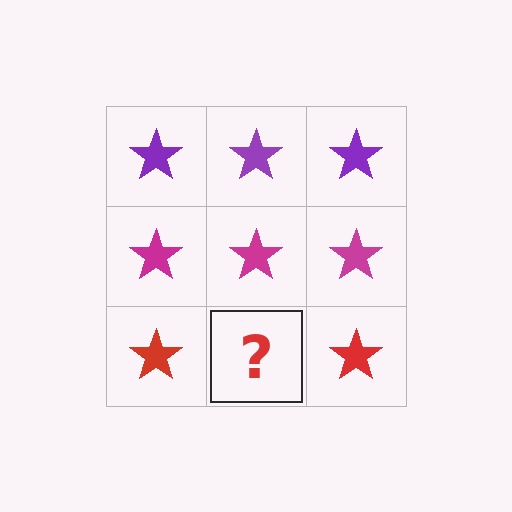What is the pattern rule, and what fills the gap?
The rule is that each row has a consistent color. The gap should be filled with a red star.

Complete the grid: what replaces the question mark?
The question mark should be replaced with a red star.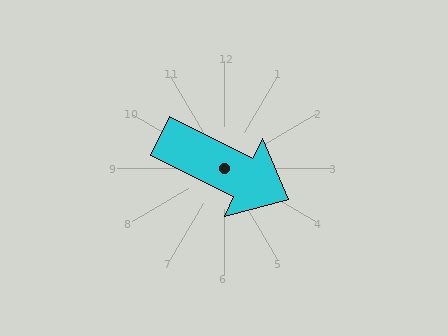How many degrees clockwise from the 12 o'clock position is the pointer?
Approximately 116 degrees.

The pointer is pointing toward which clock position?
Roughly 4 o'clock.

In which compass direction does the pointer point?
Southeast.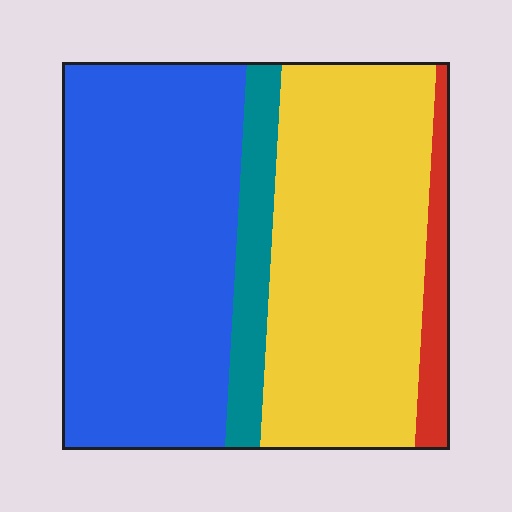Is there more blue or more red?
Blue.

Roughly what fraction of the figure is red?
Red takes up about one tenth (1/10) of the figure.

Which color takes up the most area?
Blue, at roughly 45%.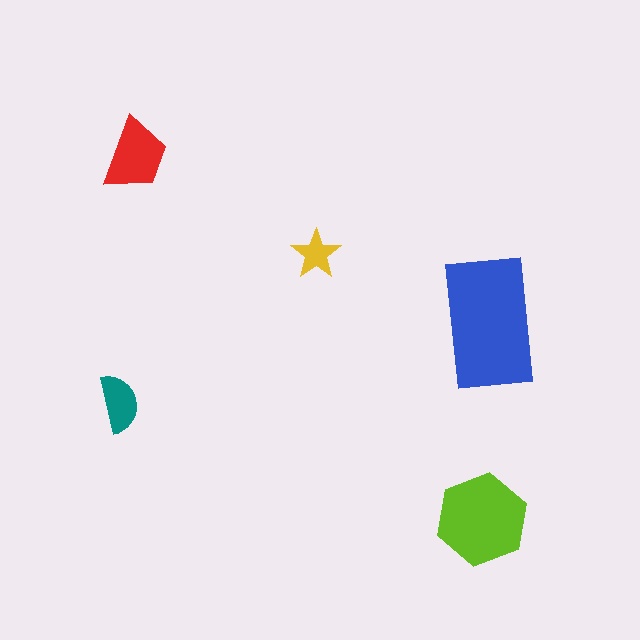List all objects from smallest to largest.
The yellow star, the teal semicircle, the red trapezoid, the lime hexagon, the blue rectangle.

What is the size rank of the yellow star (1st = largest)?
5th.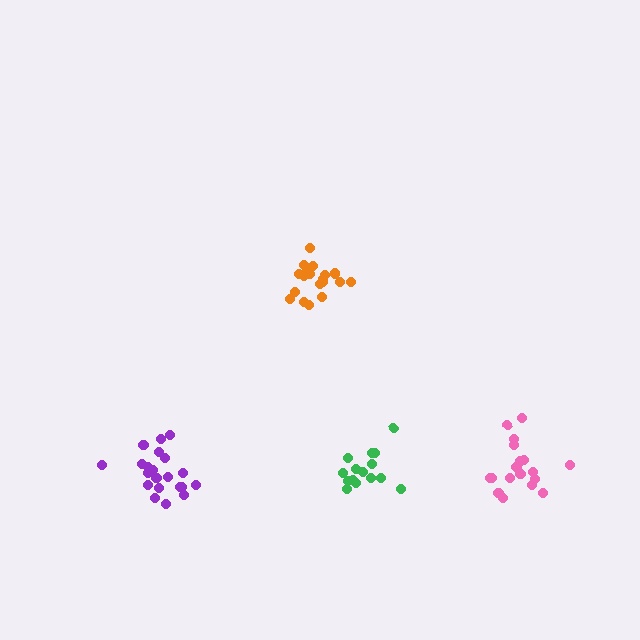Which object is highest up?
The orange cluster is topmost.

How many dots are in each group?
Group 1: 20 dots, Group 2: 21 dots, Group 3: 18 dots, Group 4: 15 dots (74 total).